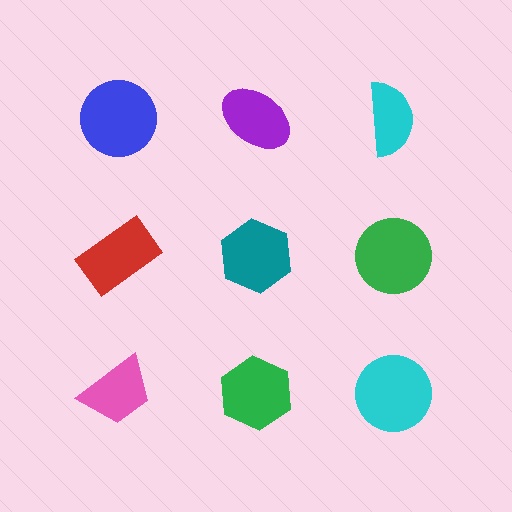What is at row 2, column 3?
A green circle.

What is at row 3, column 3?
A cyan circle.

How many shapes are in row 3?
3 shapes.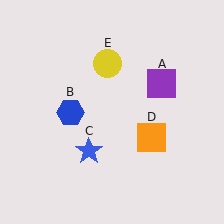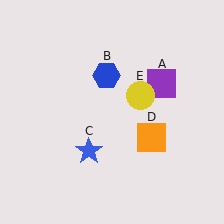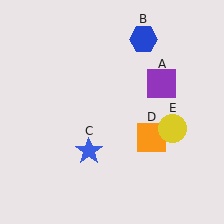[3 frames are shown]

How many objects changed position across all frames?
2 objects changed position: blue hexagon (object B), yellow circle (object E).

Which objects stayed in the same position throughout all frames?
Purple square (object A) and blue star (object C) and orange square (object D) remained stationary.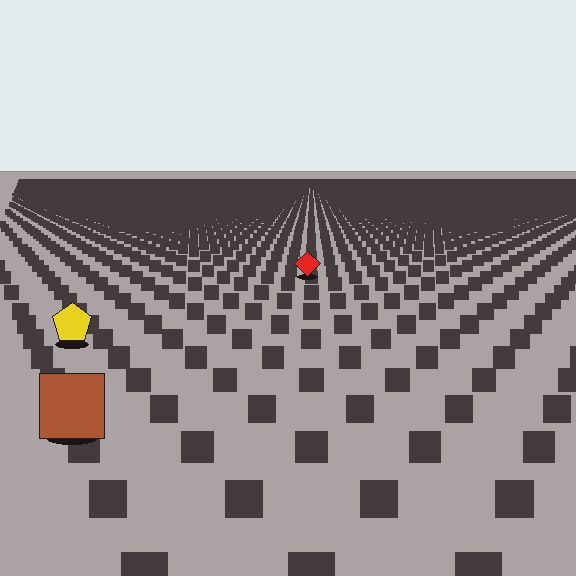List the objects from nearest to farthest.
From nearest to farthest: the brown square, the yellow pentagon, the red diamond.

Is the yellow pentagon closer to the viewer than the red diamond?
Yes. The yellow pentagon is closer — you can tell from the texture gradient: the ground texture is coarser near it.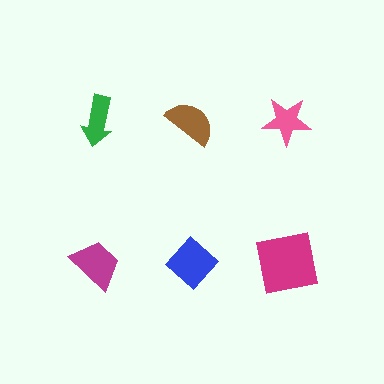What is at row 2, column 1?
A magenta trapezoid.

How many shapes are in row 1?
3 shapes.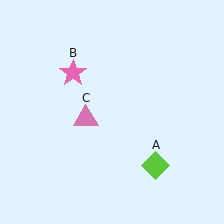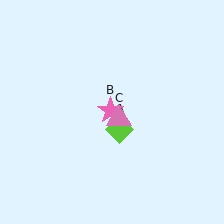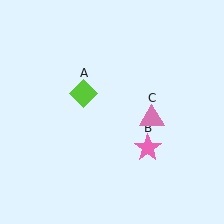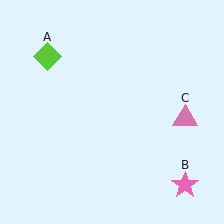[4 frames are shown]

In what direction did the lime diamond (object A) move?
The lime diamond (object A) moved up and to the left.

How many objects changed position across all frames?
3 objects changed position: lime diamond (object A), pink star (object B), pink triangle (object C).